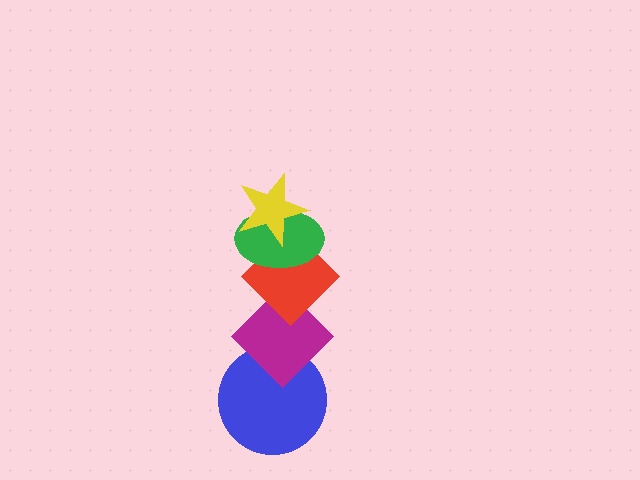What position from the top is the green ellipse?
The green ellipse is 2nd from the top.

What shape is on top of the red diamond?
The green ellipse is on top of the red diamond.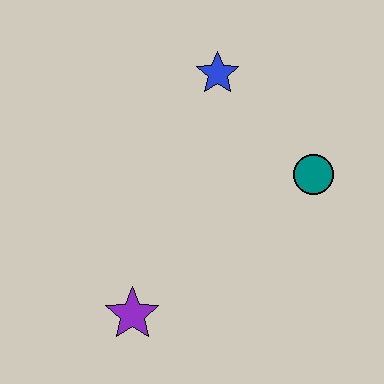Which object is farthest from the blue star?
The purple star is farthest from the blue star.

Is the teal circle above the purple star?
Yes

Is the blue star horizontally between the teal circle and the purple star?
Yes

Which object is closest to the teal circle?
The blue star is closest to the teal circle.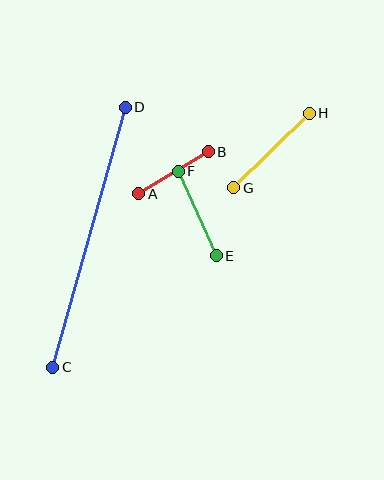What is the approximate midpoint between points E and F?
The midpoint is at approximately (197, 214) pixels.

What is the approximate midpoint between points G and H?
The midpoint is at approximately (272, 150) pixels.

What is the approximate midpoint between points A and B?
The midpoint is at approximately (173, 173) pixels.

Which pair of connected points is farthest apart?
Points C and D are farthest apart.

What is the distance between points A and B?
The distance is approximately 81 pixels.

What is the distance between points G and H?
The distance is approximately 106 pixels.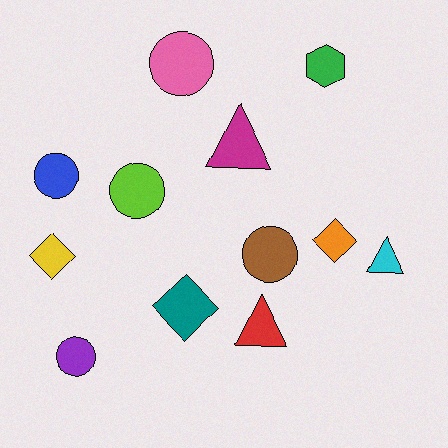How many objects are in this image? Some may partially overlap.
There are 12 objects.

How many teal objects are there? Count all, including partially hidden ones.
There is 1 teal object.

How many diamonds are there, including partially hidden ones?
There are 3 diamonds.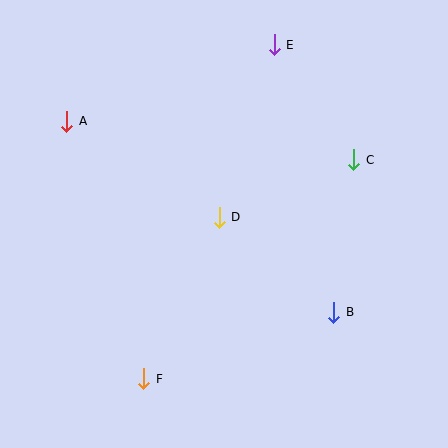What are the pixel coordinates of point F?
Point F is at (144, 379).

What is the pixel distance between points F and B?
The distance between F and B is 201 pixels.